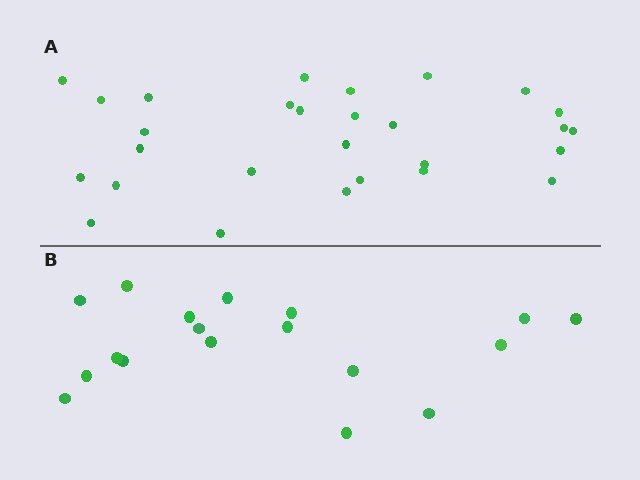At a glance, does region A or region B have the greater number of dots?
Region A (the top region) has more dots.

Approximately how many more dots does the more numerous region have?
Region A has roughly 10 or so more dots than region B.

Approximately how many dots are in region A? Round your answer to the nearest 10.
About 30 dots. (The exact count is 28, which rounds to 30.)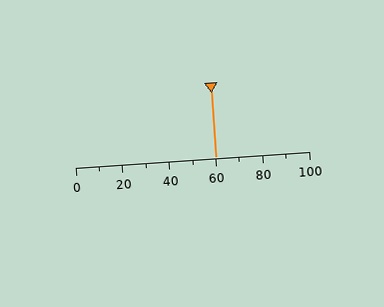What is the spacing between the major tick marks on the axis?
The major ticks are spaced 20 apart.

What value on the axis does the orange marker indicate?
The marker indicates approximately 60.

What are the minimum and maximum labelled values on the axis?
The axis runs from 0 to 100.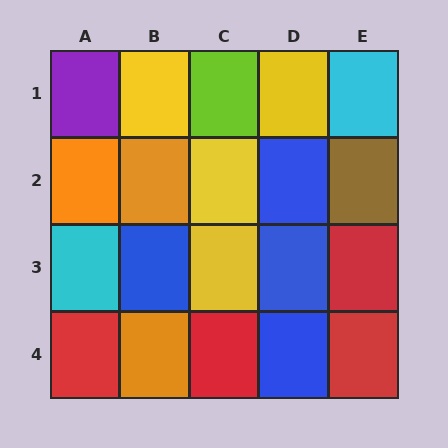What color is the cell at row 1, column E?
Cyan.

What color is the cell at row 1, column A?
Purple.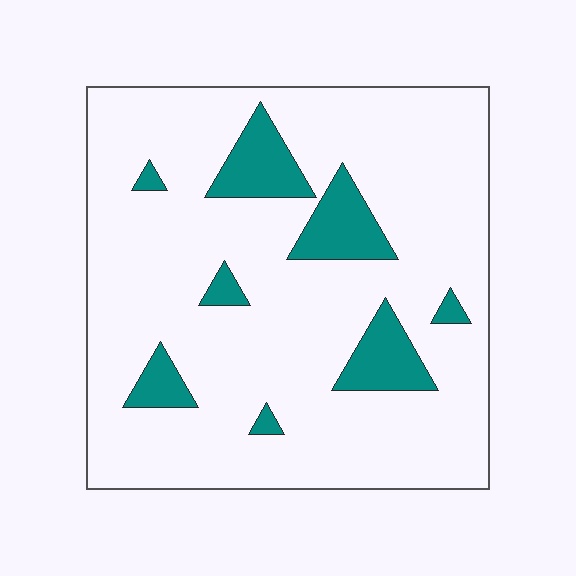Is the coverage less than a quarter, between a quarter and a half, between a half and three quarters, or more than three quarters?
Less than a quarter.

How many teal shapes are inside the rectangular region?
8.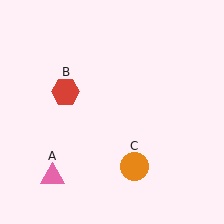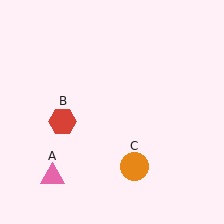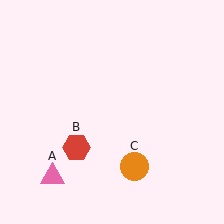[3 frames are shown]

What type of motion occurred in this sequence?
The red hexagon (object B) rotated counterclockwise around the center of the scene.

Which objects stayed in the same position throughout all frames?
Pink triangle (object A) and orange circle (object C) remained stationary.